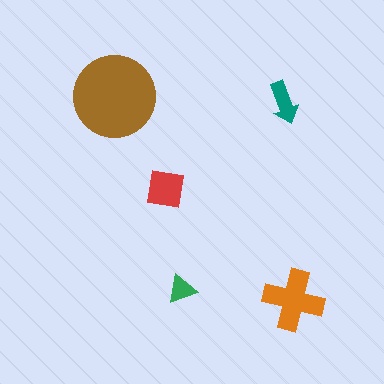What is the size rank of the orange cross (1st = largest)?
2nd.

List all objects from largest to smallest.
The brown circle, the orange cross, the red square, the teal arrow, the green triangle.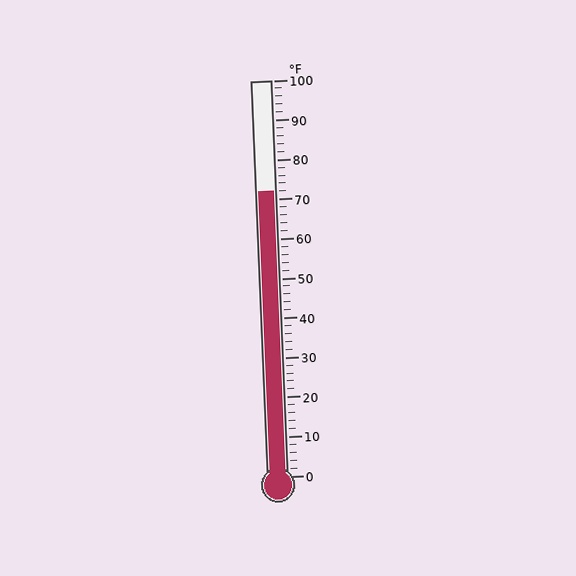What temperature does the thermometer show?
The thermometer shows approximately 72°F.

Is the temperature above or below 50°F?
The temperature is above 50°F.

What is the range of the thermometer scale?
The thermometer scale ranges from 0°F to 100°F.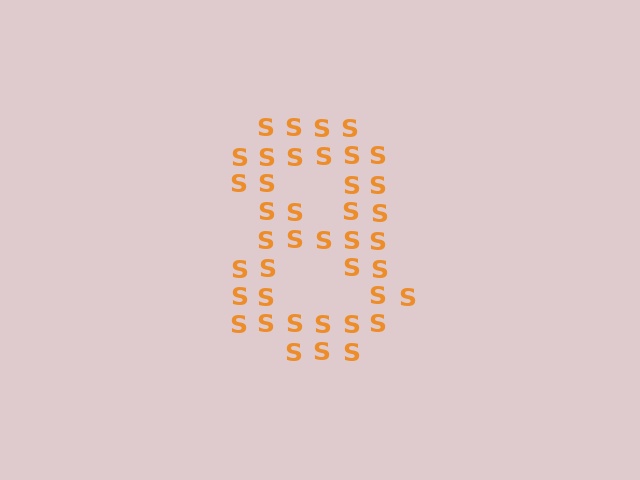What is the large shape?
The large shape is the digit 8.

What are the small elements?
The small elements are letter S's.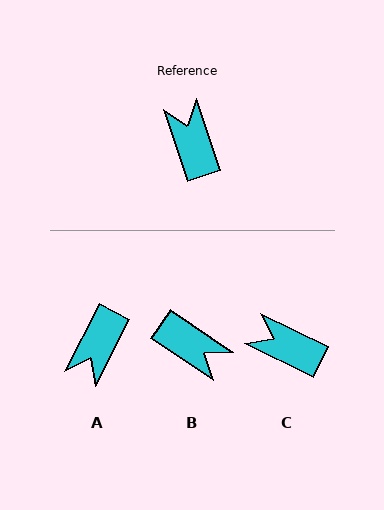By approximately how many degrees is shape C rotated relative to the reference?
Approximately 46 degrees counter-clockwise.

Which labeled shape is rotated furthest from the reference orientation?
B, about 142 degrees away.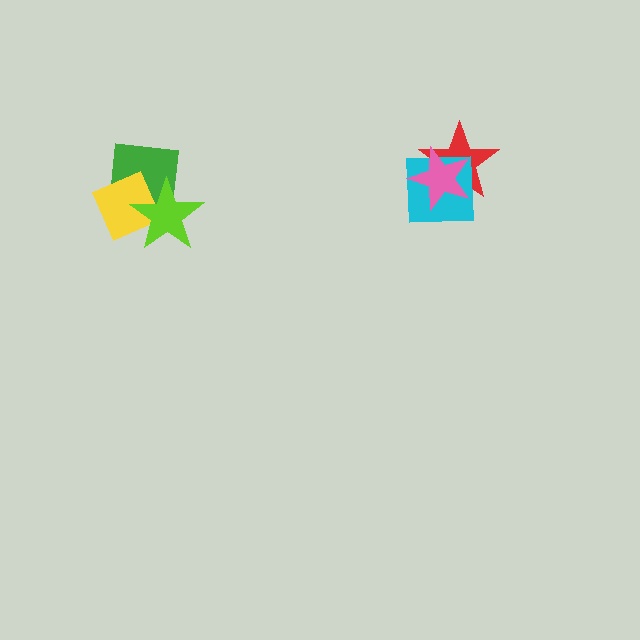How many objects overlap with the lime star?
2 objects overlap with the lime star.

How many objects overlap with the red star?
2 objects overlap with the red star.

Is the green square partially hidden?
Yes, it is partially covered by another shape.